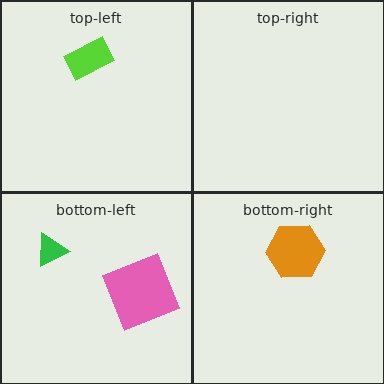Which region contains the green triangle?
The bottom-left region.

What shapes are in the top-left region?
The lime rectangle.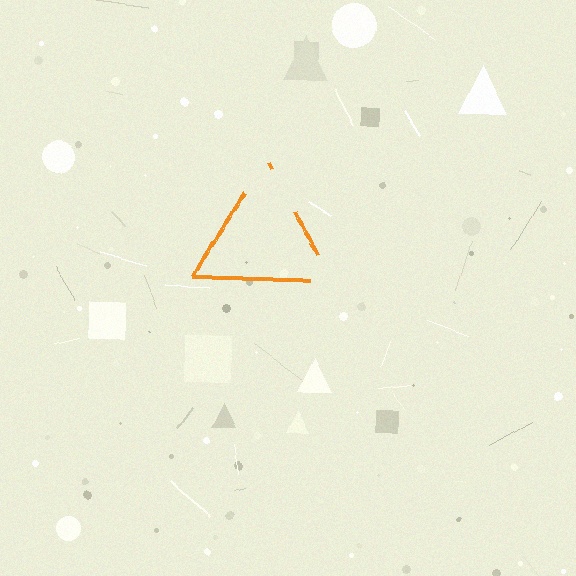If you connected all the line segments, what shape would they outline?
They would outline a triangle.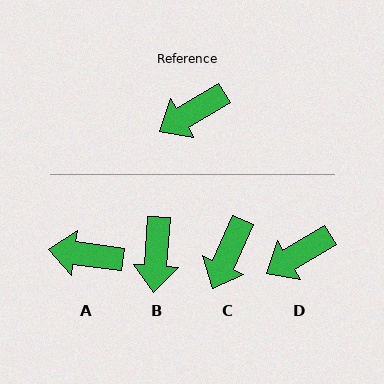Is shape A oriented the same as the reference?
No, it is off by about 39 degrees.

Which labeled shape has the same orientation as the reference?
D.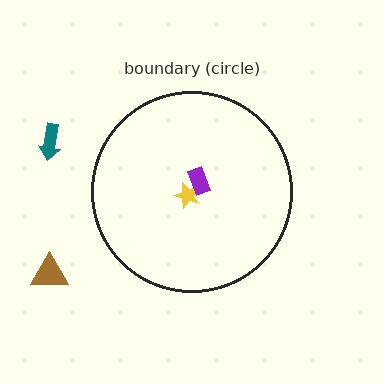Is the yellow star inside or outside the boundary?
Inside.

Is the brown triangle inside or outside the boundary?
Outside.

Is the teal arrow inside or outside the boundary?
Outside.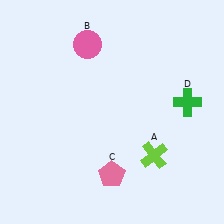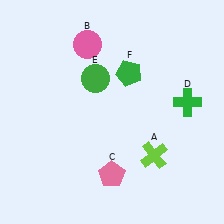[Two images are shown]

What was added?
A green circle (E), a green pentagon (F) were added in Image 2.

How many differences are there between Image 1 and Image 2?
There are 2 differences between the two images.